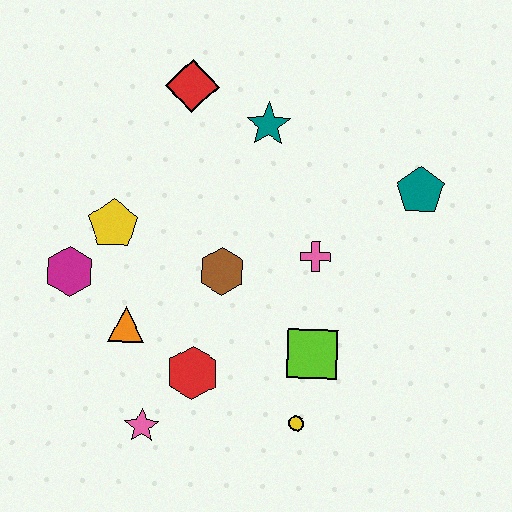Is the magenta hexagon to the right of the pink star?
No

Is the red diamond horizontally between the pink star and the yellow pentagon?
No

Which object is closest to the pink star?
The red hexagon is closest to the pink star.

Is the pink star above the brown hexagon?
No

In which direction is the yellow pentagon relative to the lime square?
The yellow pentagon is to the left of the lime square.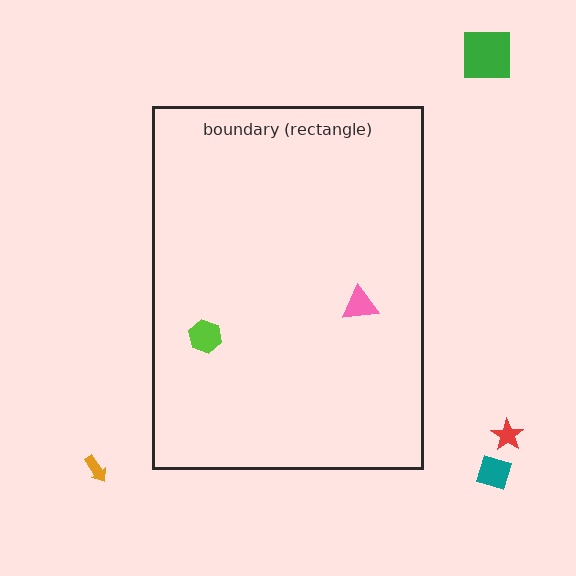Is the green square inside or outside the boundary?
Outside.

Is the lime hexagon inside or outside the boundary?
Inside.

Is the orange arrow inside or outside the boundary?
Outside.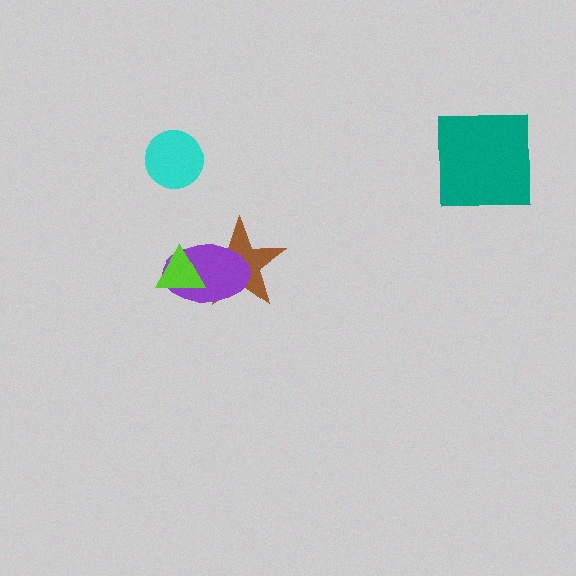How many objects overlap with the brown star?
2 objects overlap with the brown star.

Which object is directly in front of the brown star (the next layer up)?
The purple ellipse is directly in front of the brown star.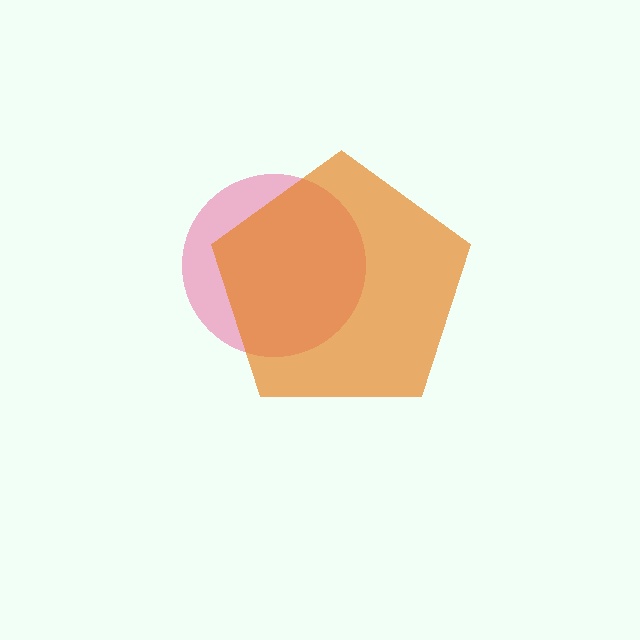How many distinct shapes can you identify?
There are 2 distinct shapes: a pink circle, an orange pentagon.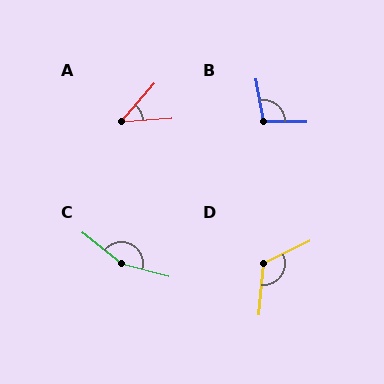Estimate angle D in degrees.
Approximately 121 degrees.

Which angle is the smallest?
A, at approximately 46 degrees.